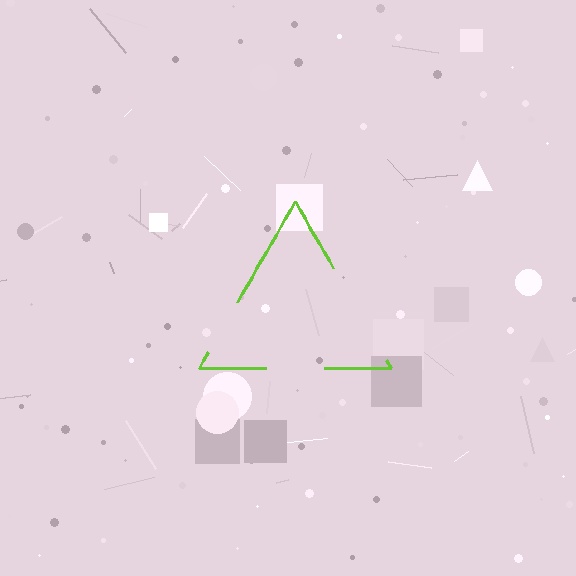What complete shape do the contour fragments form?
The contour fragments form a triangle.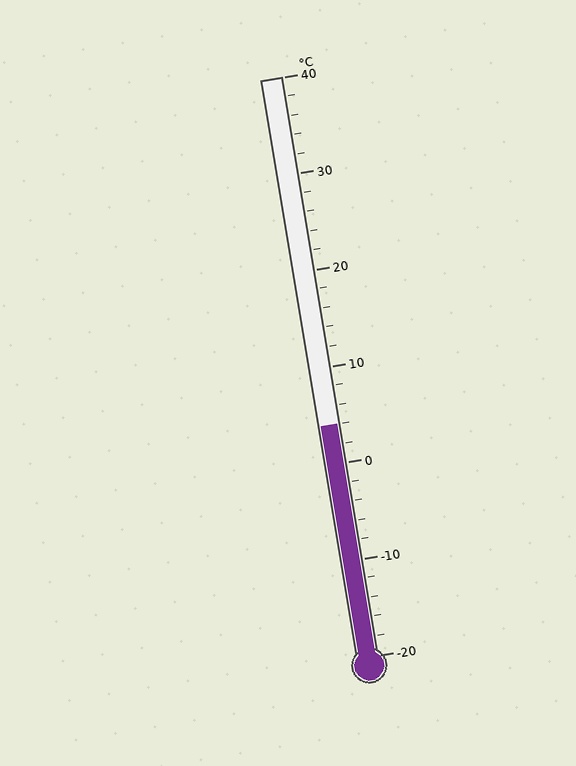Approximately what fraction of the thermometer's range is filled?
The thermometer is filled to approximately 40% of its range.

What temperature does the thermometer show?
The thermometer shows approximately 4°C.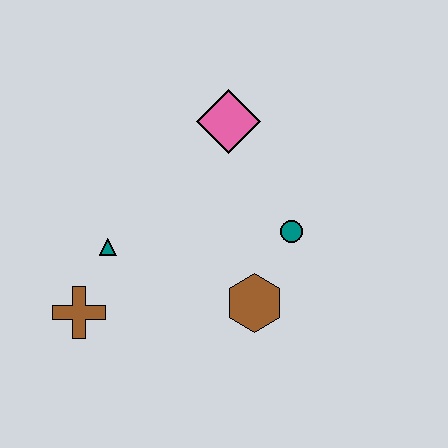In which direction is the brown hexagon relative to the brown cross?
The brown hexagon is to the right of the brown cross.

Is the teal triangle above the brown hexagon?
Yes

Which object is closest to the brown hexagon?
The teal circle is closest to the brown hexagon.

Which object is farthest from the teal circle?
The brown cross is farthest from the teal circle.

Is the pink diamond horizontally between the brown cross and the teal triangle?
No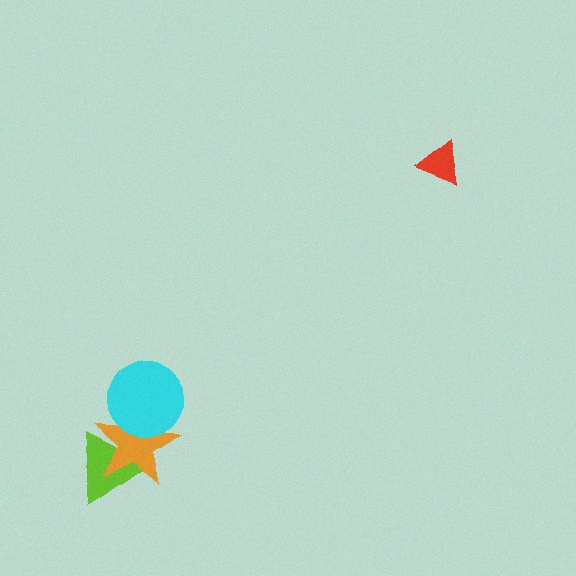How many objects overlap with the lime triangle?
1 object overlaps with the lime triangle.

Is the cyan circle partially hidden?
No, no other shape covers it.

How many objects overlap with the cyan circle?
1 object overlaps with the cyan circle.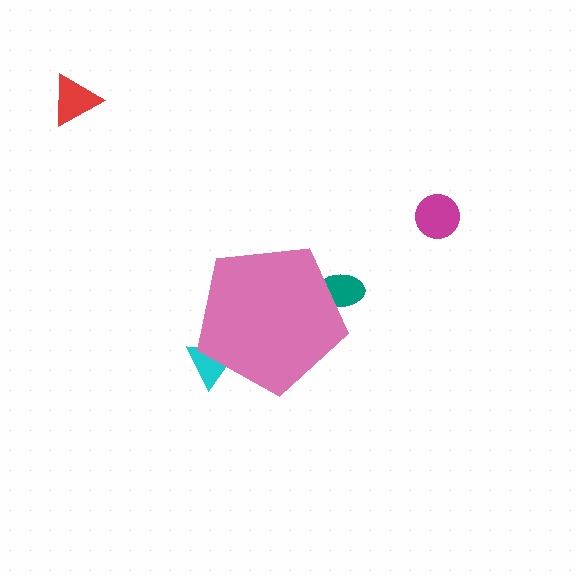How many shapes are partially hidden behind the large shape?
2 shapes are partially hidden.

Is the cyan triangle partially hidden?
Yes, the cyan triangle is partially hidden behind the pink pentagon.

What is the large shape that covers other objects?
A pink pentagon.